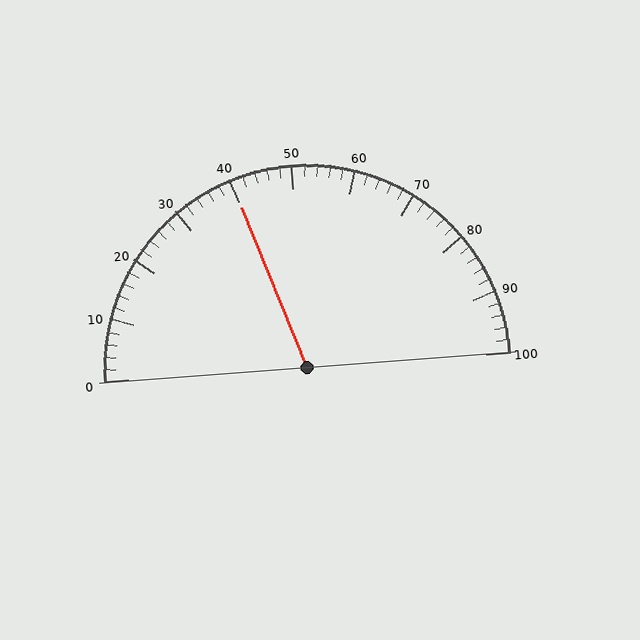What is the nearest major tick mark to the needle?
The nearest major tick mark is 40.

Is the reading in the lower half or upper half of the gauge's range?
The reading is in the lower half of the range (0 to 100).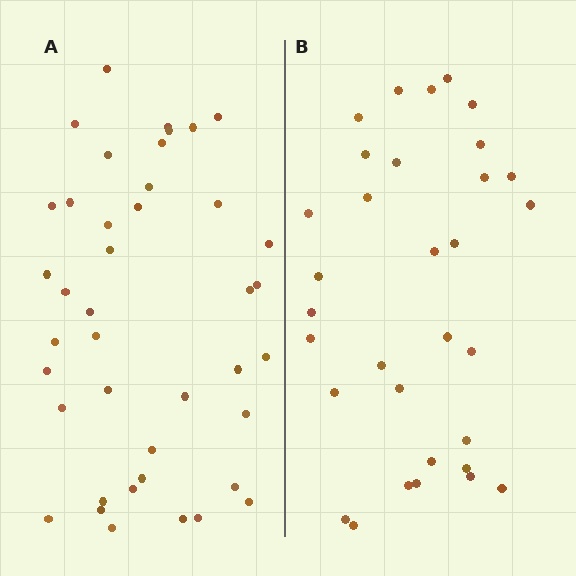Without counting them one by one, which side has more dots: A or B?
Region A (the left region) has more dots.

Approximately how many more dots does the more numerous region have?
Region A has roughly 8 or so more dots than region B.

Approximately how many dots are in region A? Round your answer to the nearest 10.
About 40 dots. (The exact count is 41, which rounds to 40.)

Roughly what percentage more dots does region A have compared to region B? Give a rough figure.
About 30% more.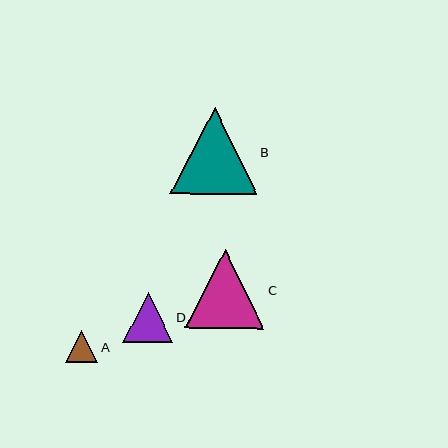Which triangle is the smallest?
Triangle A is the smallest with a size of approximately 32 pixels.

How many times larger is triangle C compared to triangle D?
Triangle C is approximately 1.6 times the size of triangle D.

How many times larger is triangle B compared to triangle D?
Triangle B is approximately 1.7 times the size of triangle D.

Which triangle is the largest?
Triangle B is the largest with a size of approximately 86 pixels.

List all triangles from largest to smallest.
From largest to smallest: B, C, D, A.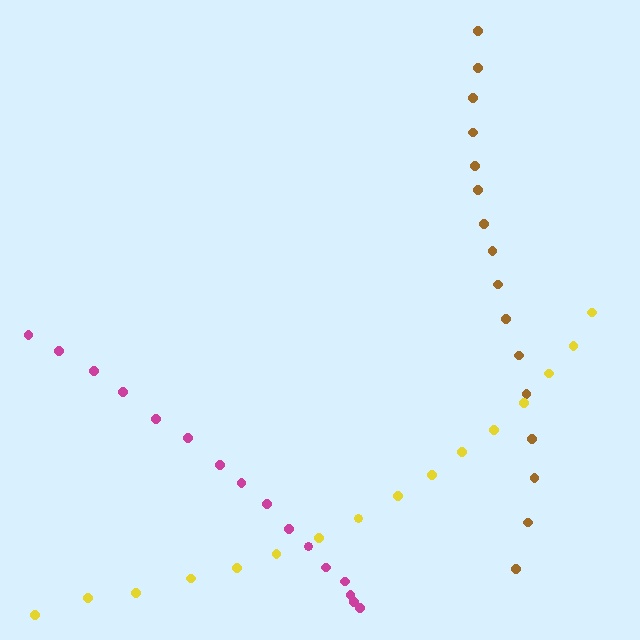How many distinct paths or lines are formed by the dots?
There are 3 distinct paths.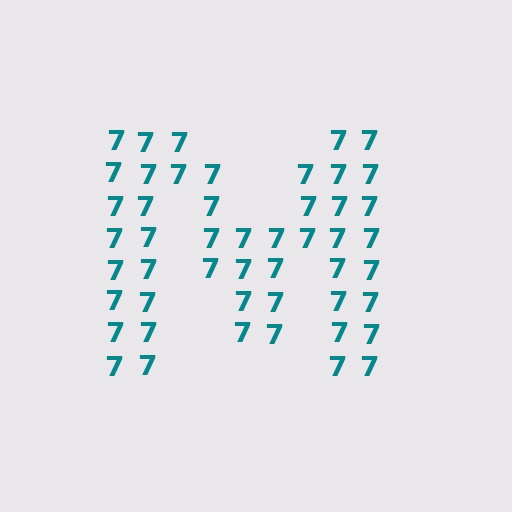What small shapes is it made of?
It is made of small digit 7's.